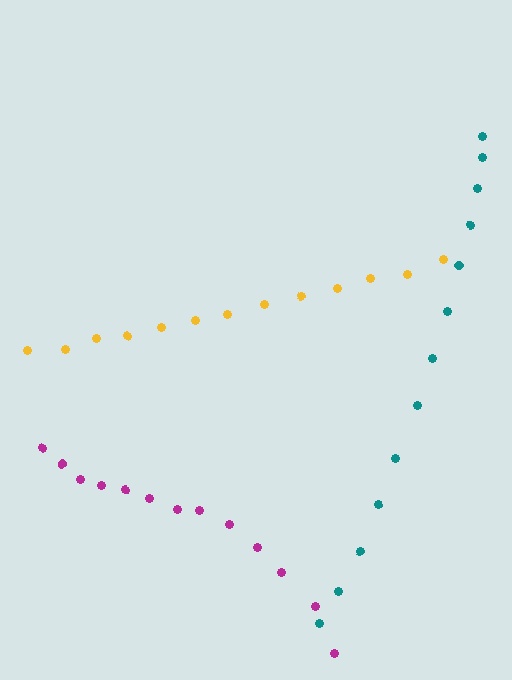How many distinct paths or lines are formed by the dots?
There are 3 distinct paths.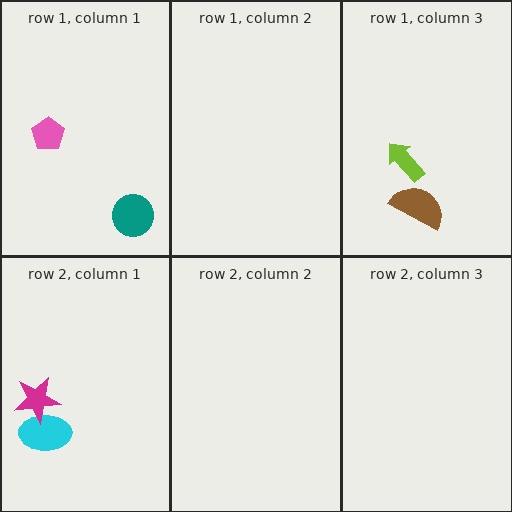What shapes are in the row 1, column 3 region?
The lime arrow, the brown semicircle.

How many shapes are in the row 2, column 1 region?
2.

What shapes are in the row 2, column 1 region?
The cyan ellipse, the magenta star.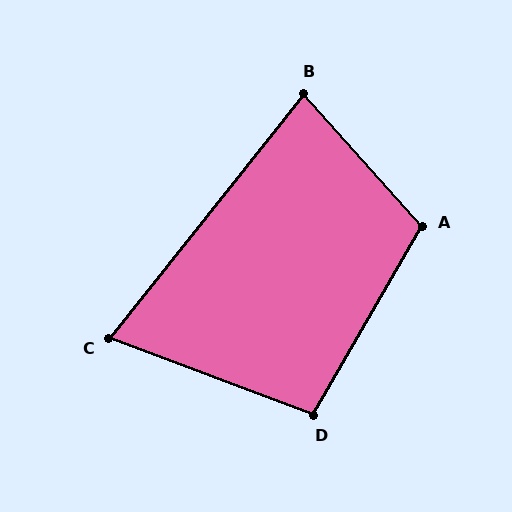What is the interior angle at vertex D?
Approximately 100 degrees (obtuse).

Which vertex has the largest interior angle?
A, at approximately 108 degrees.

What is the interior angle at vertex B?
Approximately 80 degrees (acute).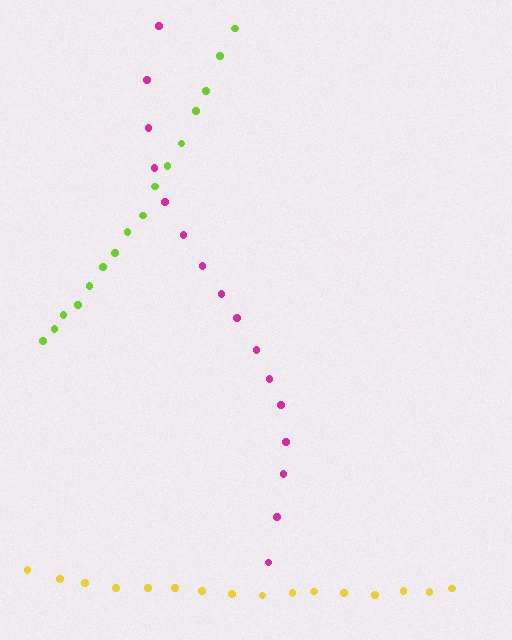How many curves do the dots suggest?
There are 3 distinct paths.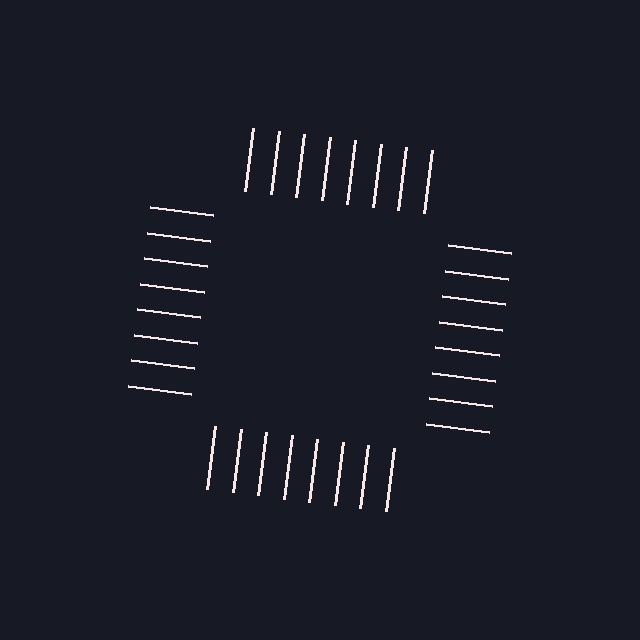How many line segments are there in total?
32 — 8 along each of the 4 edges.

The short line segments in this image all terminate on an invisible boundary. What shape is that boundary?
An illusory square — the line segments terminate on its edges but no continuous stroke is drawn.